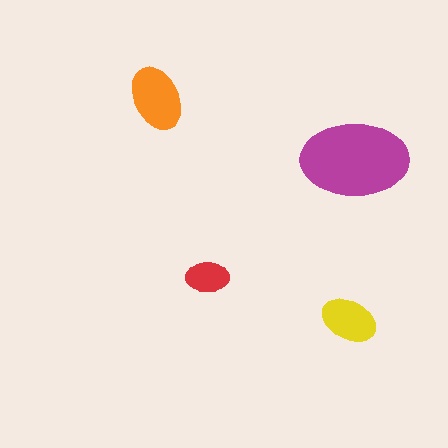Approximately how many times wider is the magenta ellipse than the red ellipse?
About 2.5 times wider.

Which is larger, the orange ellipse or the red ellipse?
The orange one.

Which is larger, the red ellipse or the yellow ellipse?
The yellow one.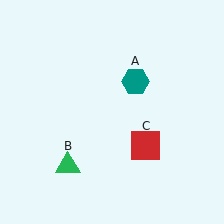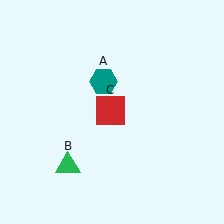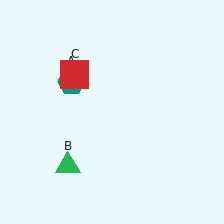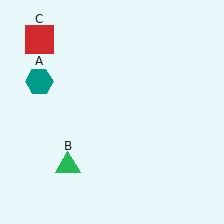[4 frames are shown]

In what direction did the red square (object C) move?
The red square (object C) moved up and to the left.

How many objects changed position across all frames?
2 objects changed position: teal hexagon (object A), red square (object C).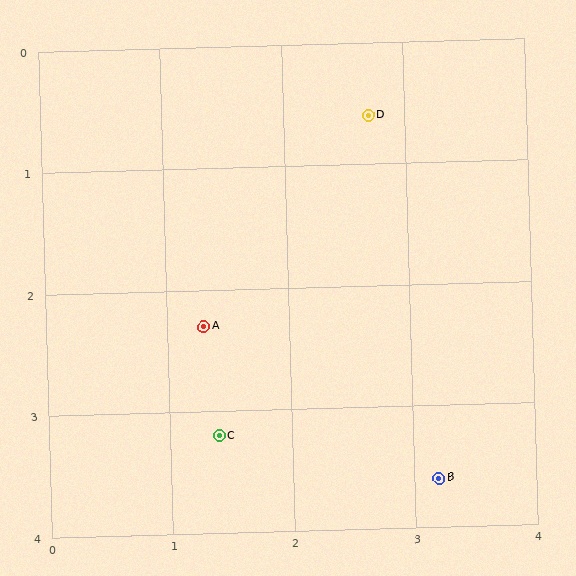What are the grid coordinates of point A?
Point A is at approximately (1.3, 2.3).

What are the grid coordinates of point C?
Point C is at approximately (1.4, 3.2).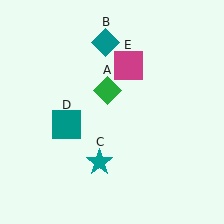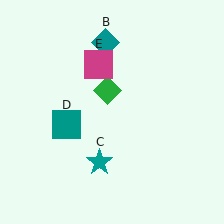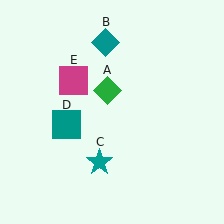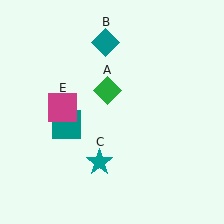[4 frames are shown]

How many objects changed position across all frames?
1 object changed position: magenta square (object E).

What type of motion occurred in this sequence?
The magenta square (object E) rotated counterclockwise around the center of the scene.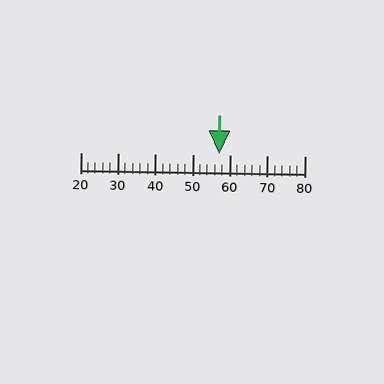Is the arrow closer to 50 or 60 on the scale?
The arrow is closer to 60.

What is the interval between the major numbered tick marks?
The major tick marks are spaced 10 units apart.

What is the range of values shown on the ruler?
The ruler shows values from 20 to 80.